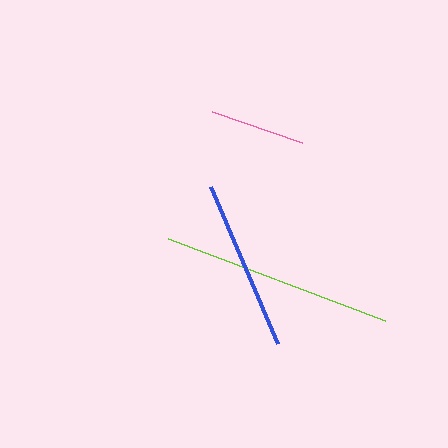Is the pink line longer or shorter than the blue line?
The blue line is longer than the pink line.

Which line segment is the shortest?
The pink line is the shortest at approximately 96 pixels.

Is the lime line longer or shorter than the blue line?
The lime line is longer than the blue line.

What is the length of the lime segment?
The lime segment is approximately 232 pixels long.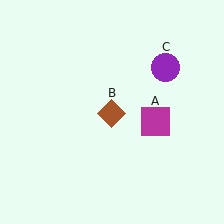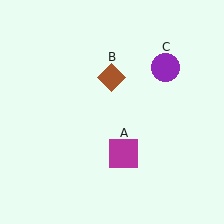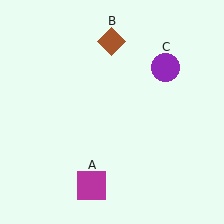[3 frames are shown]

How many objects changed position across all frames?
2 objects changed position: magenta square (object A), brown diamond (object B).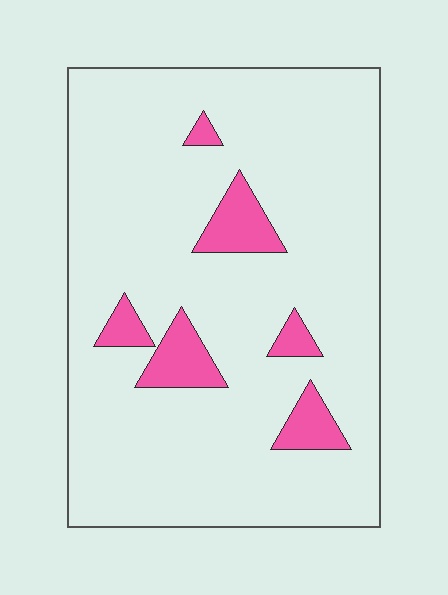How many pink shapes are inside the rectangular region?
6.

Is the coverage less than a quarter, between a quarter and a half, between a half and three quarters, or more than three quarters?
Less than a quarter.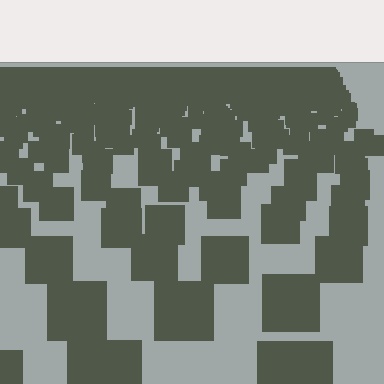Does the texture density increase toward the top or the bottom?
Density increases toward the top.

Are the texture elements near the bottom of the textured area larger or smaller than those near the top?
Larger. Near the bottom, elements are closer to the viewer and appear at a bigger on-screen size.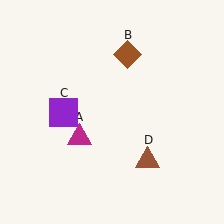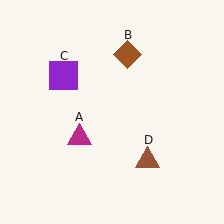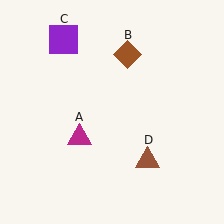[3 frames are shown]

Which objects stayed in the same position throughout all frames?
Magenta triangle (object A) and brown diamond (object B) and brown triangle (object D) remained stationary.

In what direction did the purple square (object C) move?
The purple square (object C) moved up.